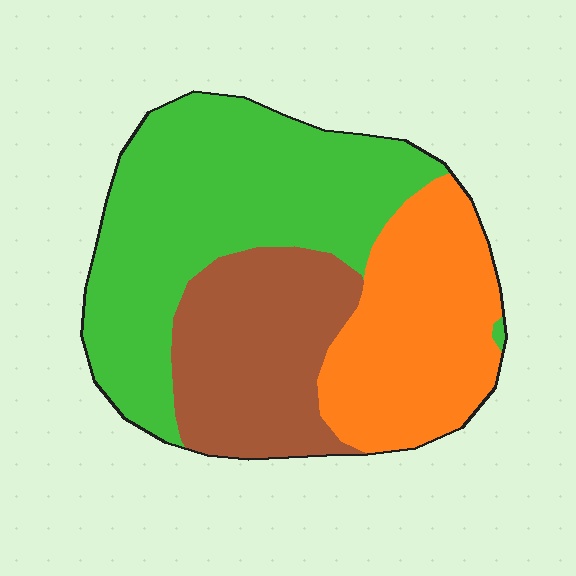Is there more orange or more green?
Green.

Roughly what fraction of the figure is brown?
Brown covers 26% of the figure.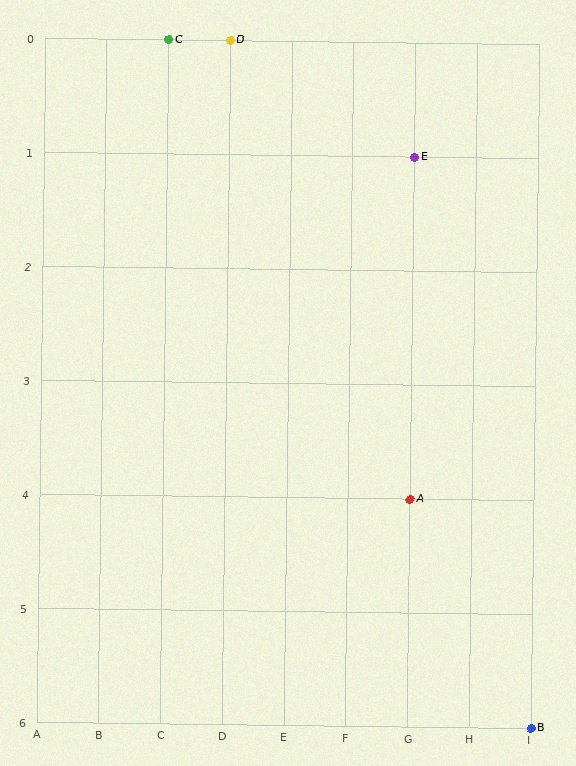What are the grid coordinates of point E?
Point E is at grid coordinates (G, 1).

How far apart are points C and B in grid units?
Points C and B are 6 columns and 6 rows apart (about 8.5 grid units diagonally).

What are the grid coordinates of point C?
Point C is at grid coordinates (C, 0).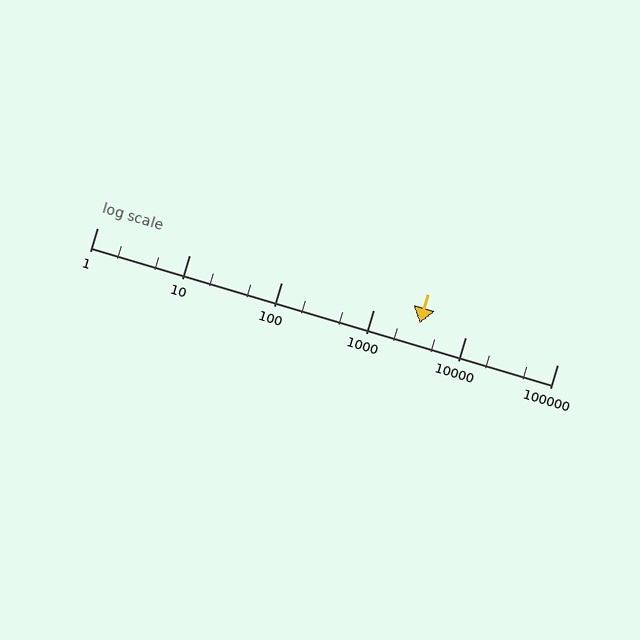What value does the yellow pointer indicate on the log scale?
The pointer indicates approximately 3200.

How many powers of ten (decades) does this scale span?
The scale spans 5 decades, from 1 to 100000.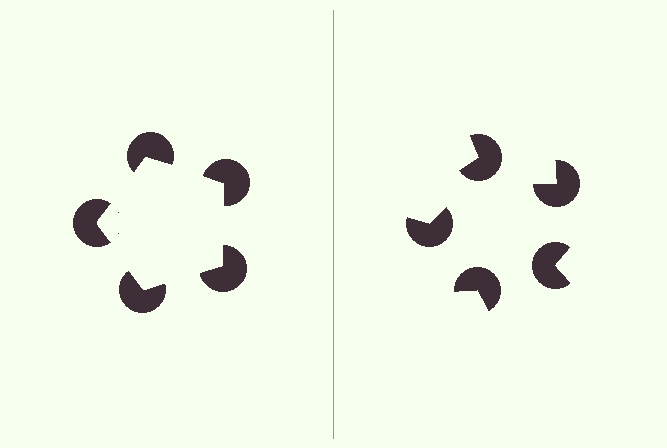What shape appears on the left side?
An illusory pentagon.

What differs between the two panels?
The pac-man discs are positioned identically on both sides; only the wedge orientations differ. On the left they align to a pentagon; on the right they are misaligned.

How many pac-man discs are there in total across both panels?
10 — 5 on each side.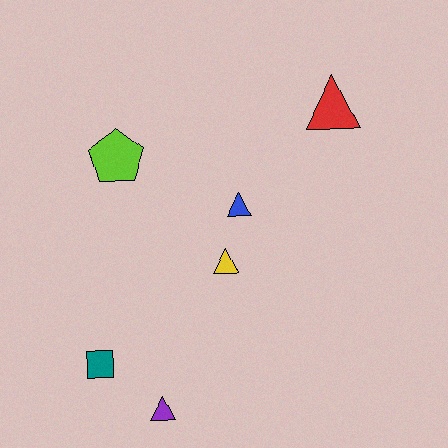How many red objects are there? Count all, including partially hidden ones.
There is 1 red object.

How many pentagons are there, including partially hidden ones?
There is 1 pentagon.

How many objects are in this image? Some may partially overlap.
There are 6 objects.